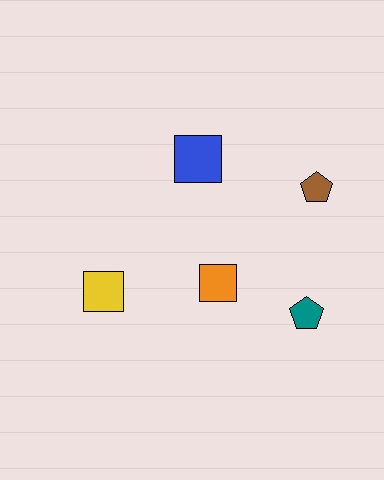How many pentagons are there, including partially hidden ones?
There are 2 pentagons.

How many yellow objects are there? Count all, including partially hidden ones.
There is 1 yellow object.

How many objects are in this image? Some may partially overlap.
There are 5 objects.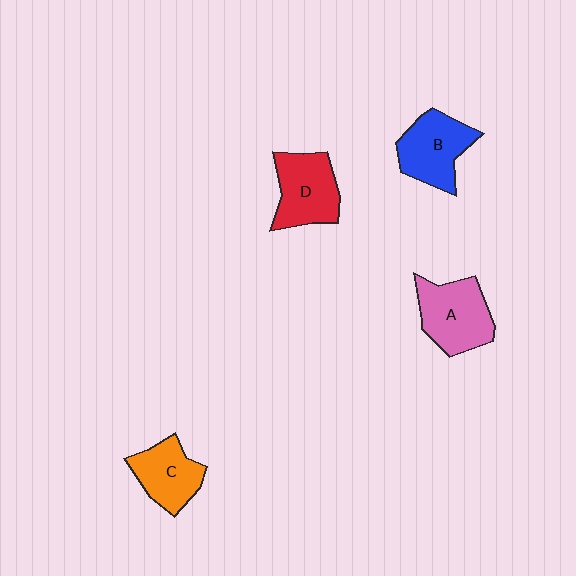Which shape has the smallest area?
Shape C (orange).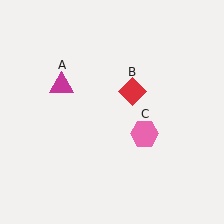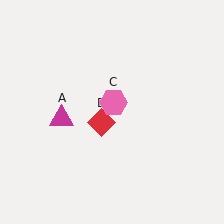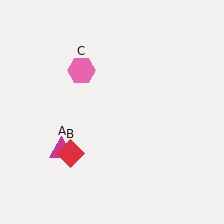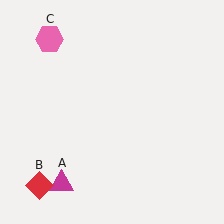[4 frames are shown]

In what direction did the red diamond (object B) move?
The red diamond (object B) moved down and to the left.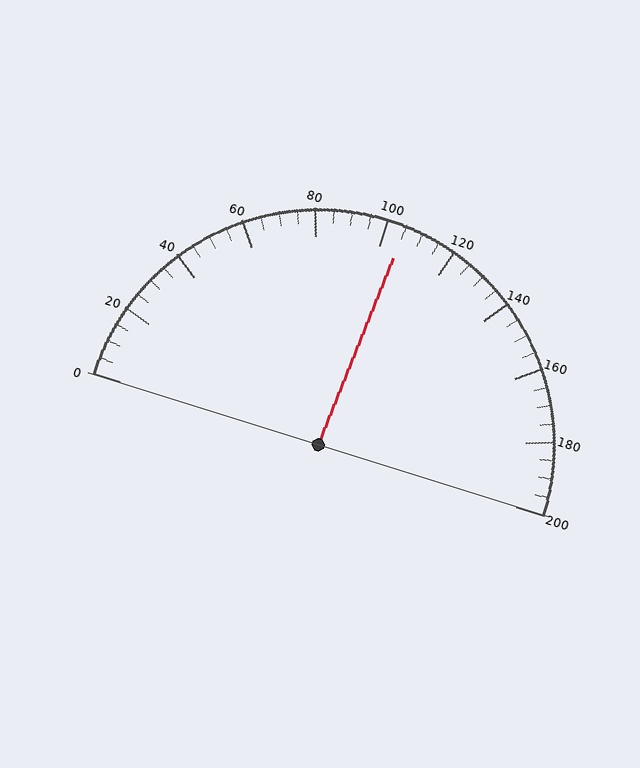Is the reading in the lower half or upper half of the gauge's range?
The reading is in the upper half of the range (0 to 200).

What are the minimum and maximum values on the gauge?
The gauge ranges from 0 to 200.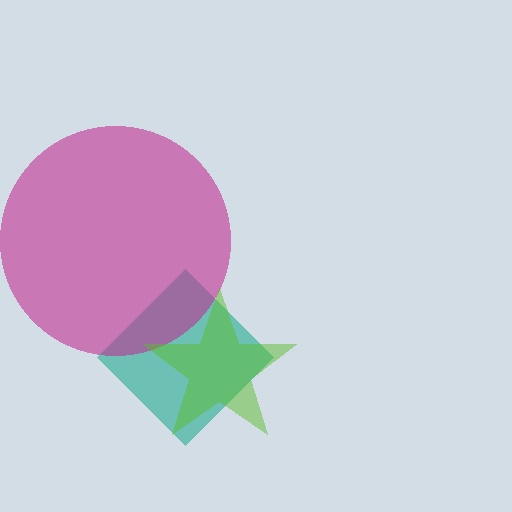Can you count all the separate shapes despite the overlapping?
Yes, there are 3 separate shapes.